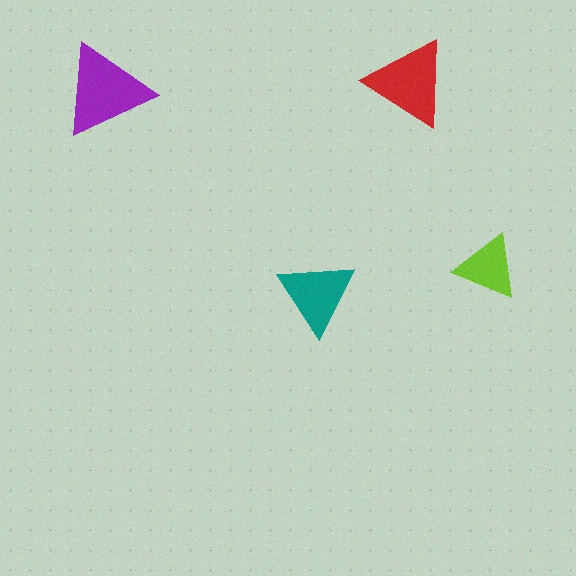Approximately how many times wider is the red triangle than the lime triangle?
About 1.5 times wider.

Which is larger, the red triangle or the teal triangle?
The red one.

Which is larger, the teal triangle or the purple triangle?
The purple one.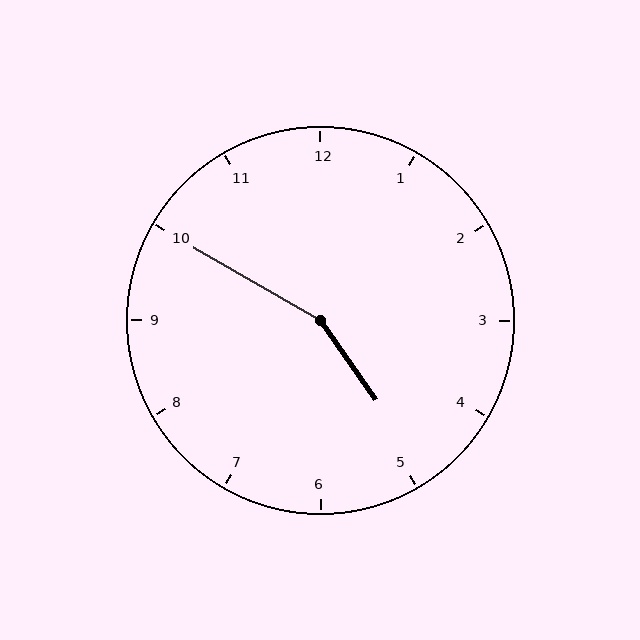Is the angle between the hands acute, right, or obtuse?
It is obtuse.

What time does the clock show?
4:50.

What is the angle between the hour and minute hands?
Approximately 155 degrees.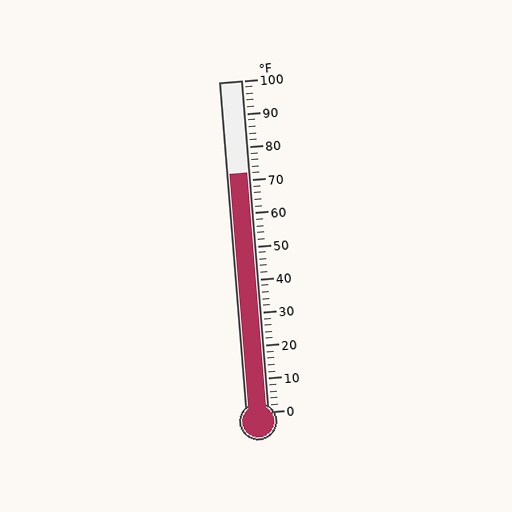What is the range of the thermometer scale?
The thermometer scale ranges from 0°F to 100°F.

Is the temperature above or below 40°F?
The temperature is above 40°F.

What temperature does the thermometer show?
The thermometer shows approximately 72°F.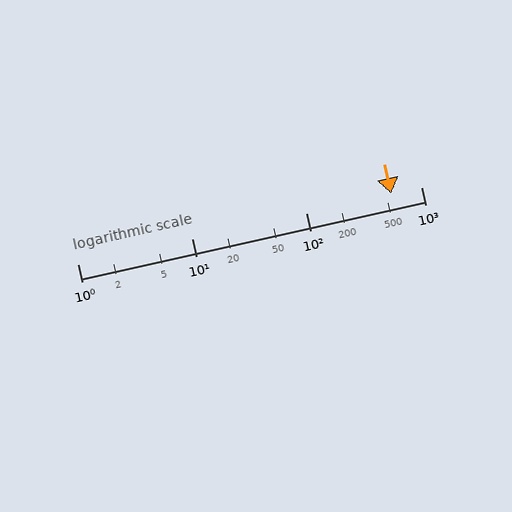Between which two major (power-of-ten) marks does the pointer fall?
The pointer is between 100 and 1000.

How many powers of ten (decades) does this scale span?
The scale spans 3 decades, from 1 to 1000.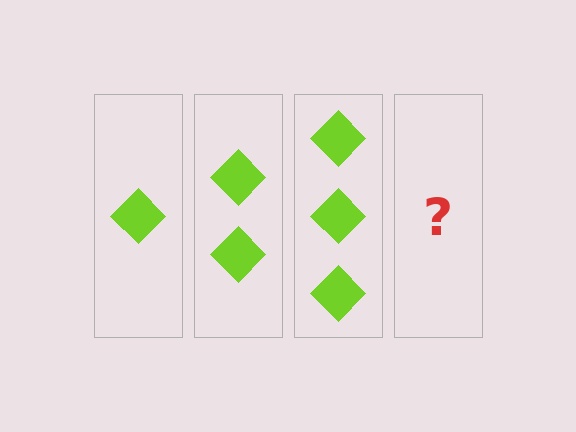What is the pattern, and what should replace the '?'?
The pattern is that each step adds one more diamond. The '?' should be 4 diamonds.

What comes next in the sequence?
The next element should be 4 diamonds.